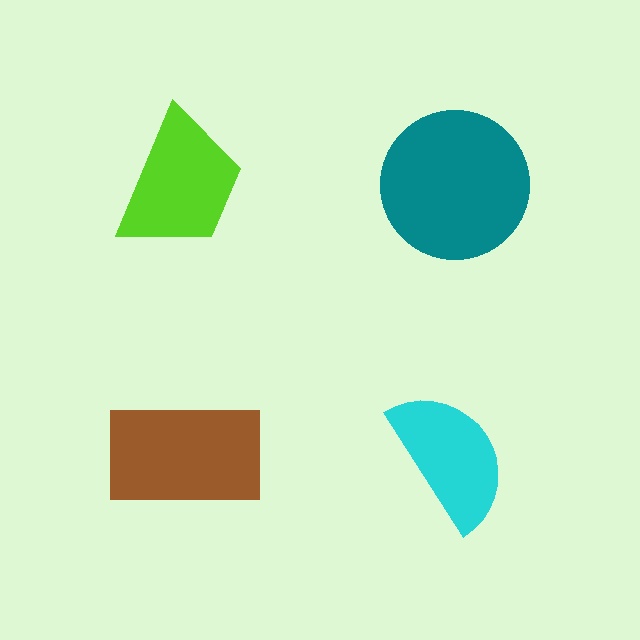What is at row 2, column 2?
A cyan semicircle.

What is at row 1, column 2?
A teal circle.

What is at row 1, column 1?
A lime trapezoid.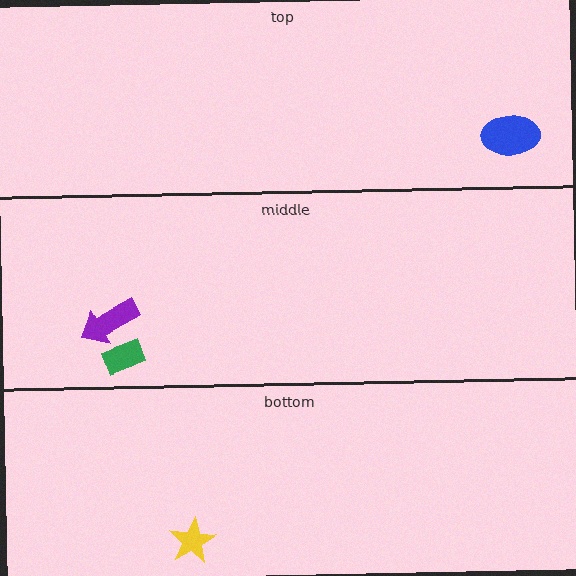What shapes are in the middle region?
The green rectangle, the purple arrow.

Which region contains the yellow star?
The bottom region.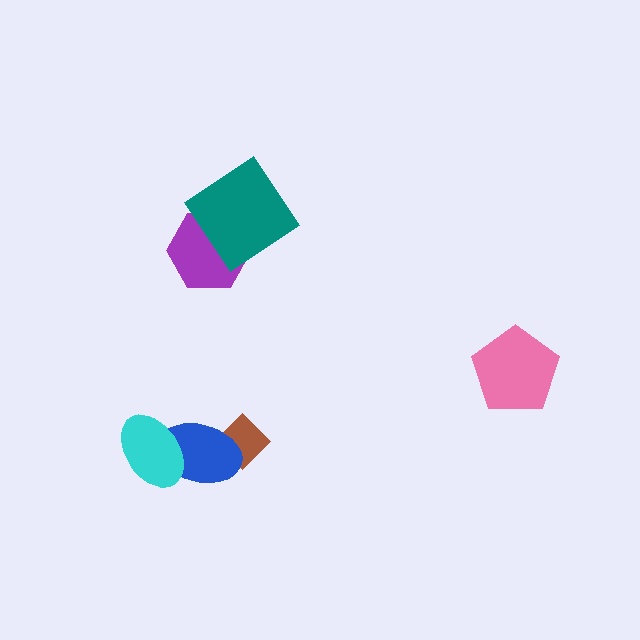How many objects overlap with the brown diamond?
1 object overlaps with the brown diamond.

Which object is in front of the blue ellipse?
The cyan ellipse is in front of the blue ellipse.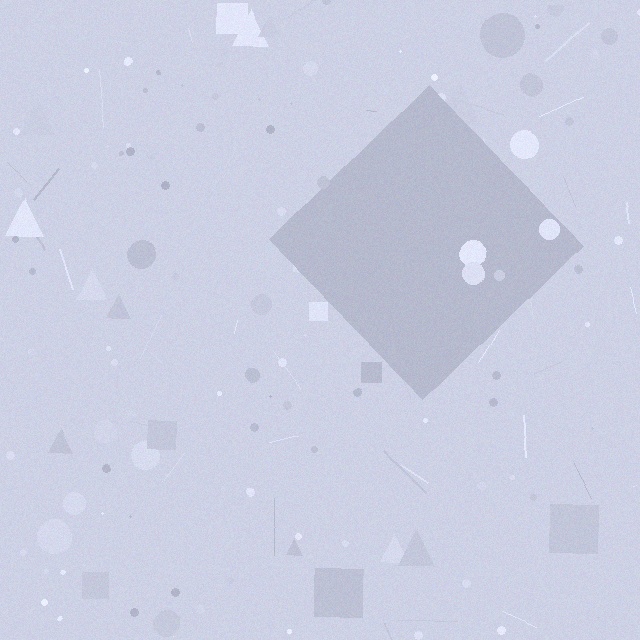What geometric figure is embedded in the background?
A diamond is embedded in the background.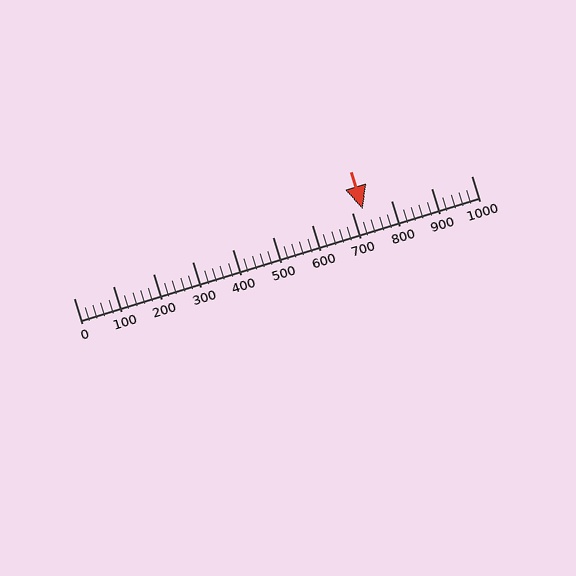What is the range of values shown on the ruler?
The ruler shows values from 0 to 1000.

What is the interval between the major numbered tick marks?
The major tick marks are spaced 100 units apart.